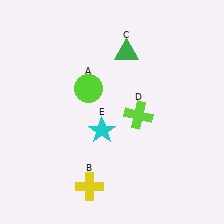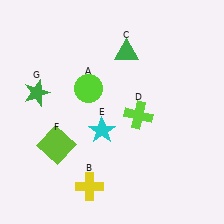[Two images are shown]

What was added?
A lime square (F), a green star (G) were added in Image 2.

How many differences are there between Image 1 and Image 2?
There are 2 differences between the two images.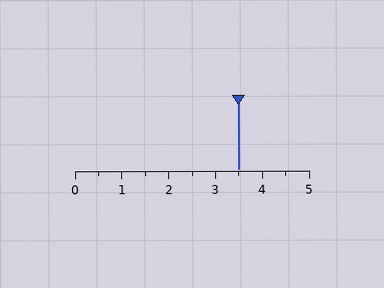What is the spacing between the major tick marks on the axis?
The major ticks are spaced 1 apart.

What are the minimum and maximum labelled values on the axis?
The axis runs from 0 to 5.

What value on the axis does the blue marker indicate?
The marker indicates approximately 3.5.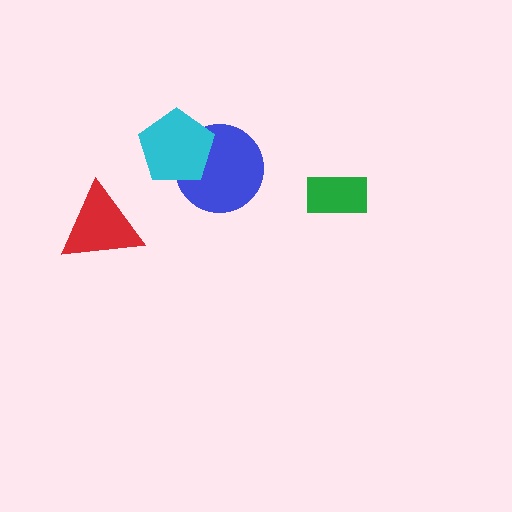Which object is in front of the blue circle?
The cyan pentagon is in front of the blue circle.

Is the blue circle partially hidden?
Yes, it is partially covered by another shape.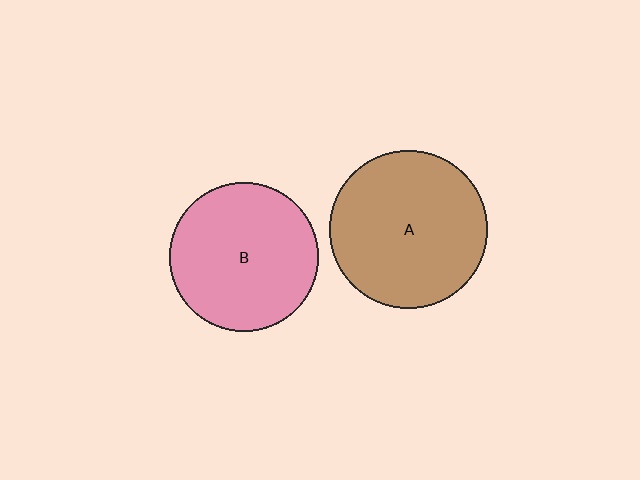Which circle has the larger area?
Circle A (brown).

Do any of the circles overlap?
No, none of the circles overlap.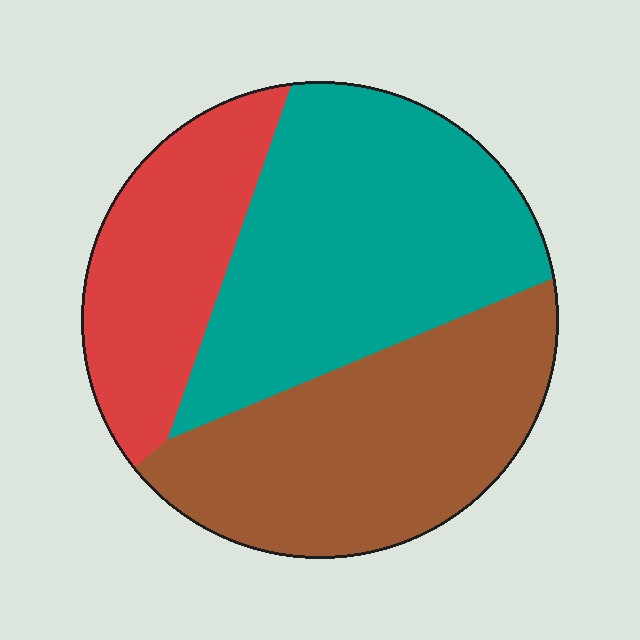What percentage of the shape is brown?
Brown covers roughly 35% of the shape.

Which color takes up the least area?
Red, at roughly 25%.